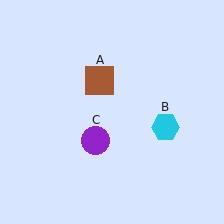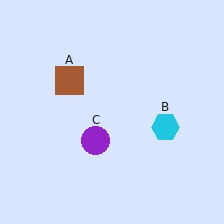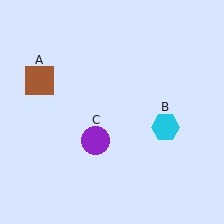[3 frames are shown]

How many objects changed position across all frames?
1 object changed position: brown square (object A).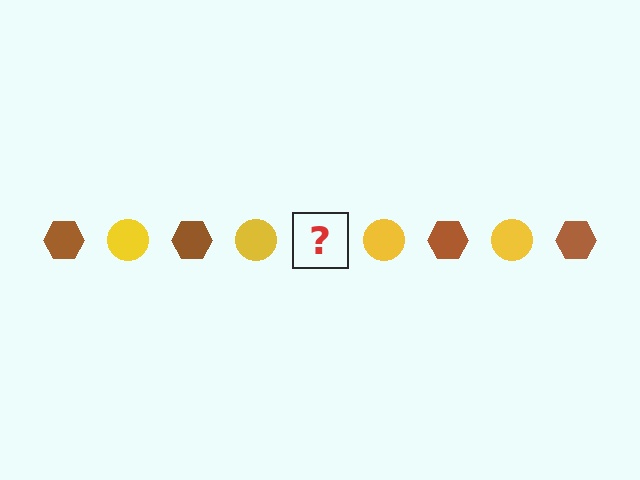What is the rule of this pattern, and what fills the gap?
The rule is that the pattern alternates between brown hexagon and yellow circle. The gap should be filled with a brown hexagon.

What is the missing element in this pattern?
The missing element is a brown hexagon.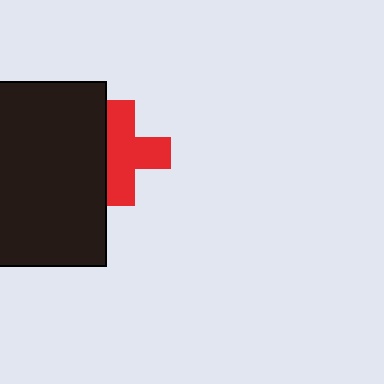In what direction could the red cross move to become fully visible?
The red cross could move right. That would shift it out from behind the black rectangle entirely.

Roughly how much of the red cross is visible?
Most of it is visible (roughly 70%).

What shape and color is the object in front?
The object in front is a black rectangle.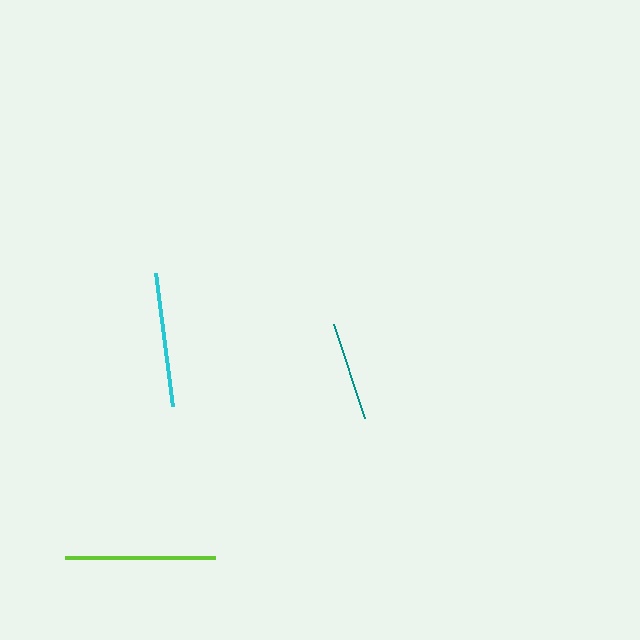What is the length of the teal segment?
The teal segment is approximately 100 pixels long.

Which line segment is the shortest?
The teal line is the shortest at approximately 100 pixels.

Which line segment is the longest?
The lime line is the longest at approximately 150 pixels.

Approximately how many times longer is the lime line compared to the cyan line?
The lime line is approximately 1.1 times the length of the cyan line.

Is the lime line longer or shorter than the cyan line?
The lime line is longer than the cyan line.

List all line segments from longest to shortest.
From longest to shortest: lime, cyan, teal.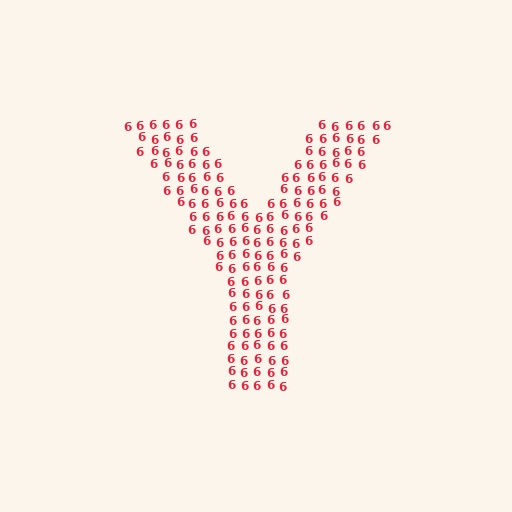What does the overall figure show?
The overall figure shows the letter Y.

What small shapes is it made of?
It is made of small digit 6's.